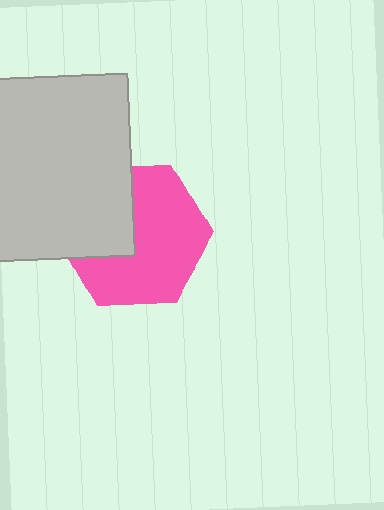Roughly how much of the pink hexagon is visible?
Most of it is visible (roughly 66%).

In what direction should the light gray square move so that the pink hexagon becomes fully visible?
The light gray square should move toward the upper-left. That is the shortest direction to clear the overlap and leave the pink hexagon fully visible.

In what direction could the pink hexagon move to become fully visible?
The pink hexagon could move toward the lower-right. That would shift it out from behind the light gray square entirely.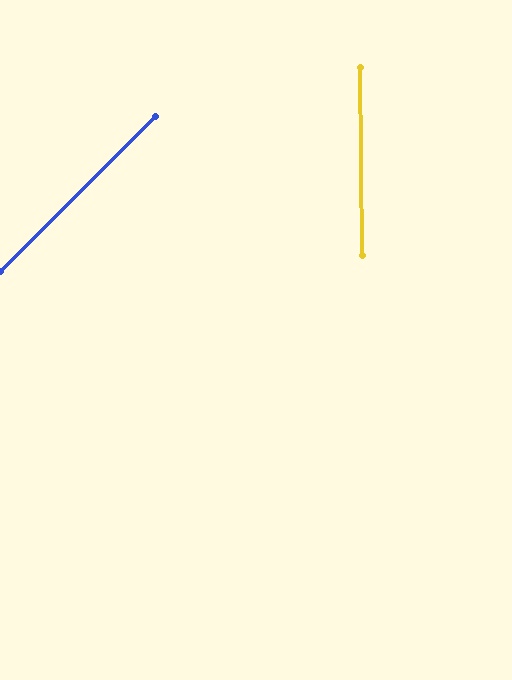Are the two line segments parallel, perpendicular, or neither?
Neither parallel nor perpendicular — they differ by about 46°.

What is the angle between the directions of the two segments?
Approximately 46 degrees.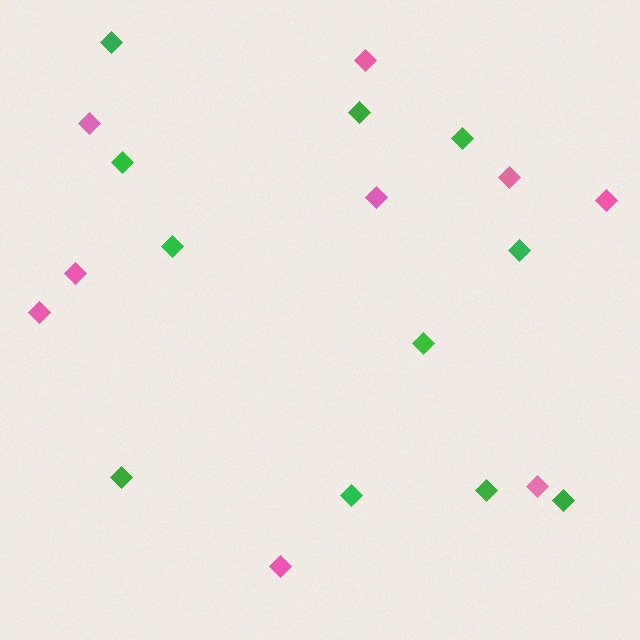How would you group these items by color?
There are 2 groups: one group of pink diamonds (9) and one group of green diamonds (11).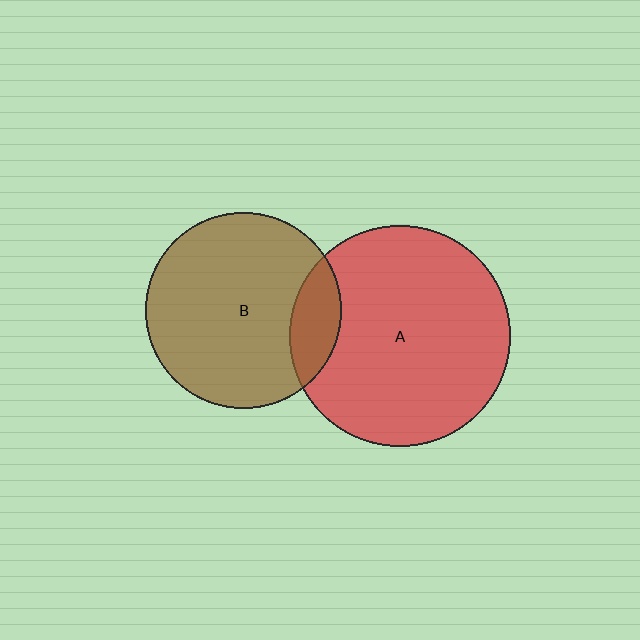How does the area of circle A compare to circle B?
Approximately 1.3 times.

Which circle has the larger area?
Circle A (red).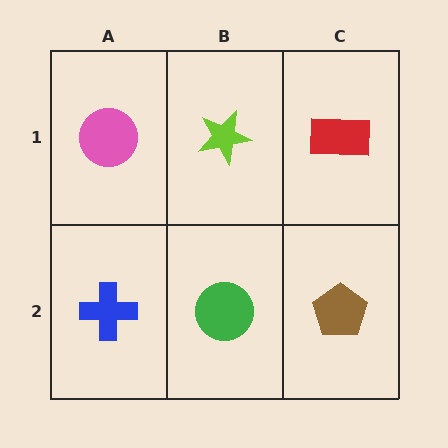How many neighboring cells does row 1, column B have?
3.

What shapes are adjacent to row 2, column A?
A pink circle (row 1, column A), a green circle (row 2, column B).